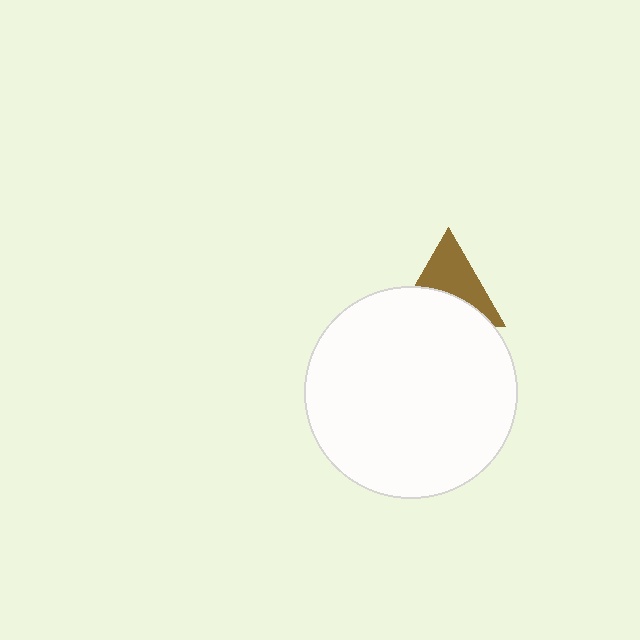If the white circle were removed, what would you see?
You would see the complete brown triangle.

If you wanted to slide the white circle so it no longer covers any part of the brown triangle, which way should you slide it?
Slide it down — that is the most direct way to separate the two shapes.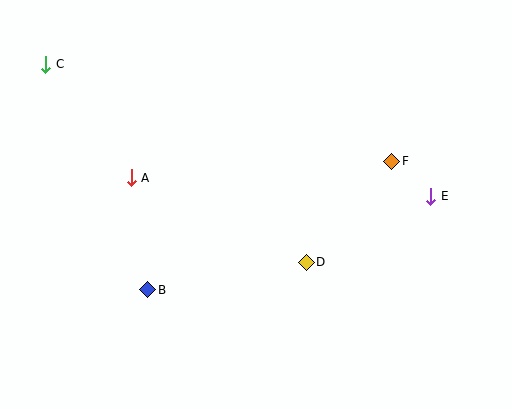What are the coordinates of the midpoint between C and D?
The midpoint between C and D is at (176, 163).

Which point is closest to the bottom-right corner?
Point E is closest to the bottom-right corner.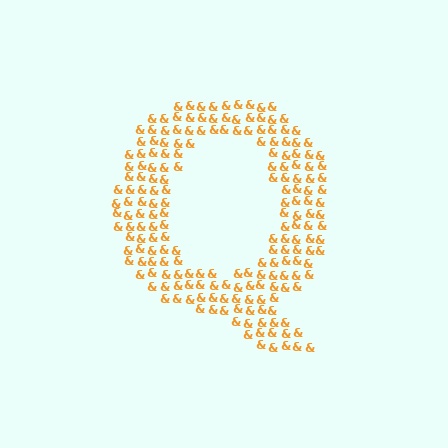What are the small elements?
The small elements are ampersands.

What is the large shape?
The large shape is the letter Q.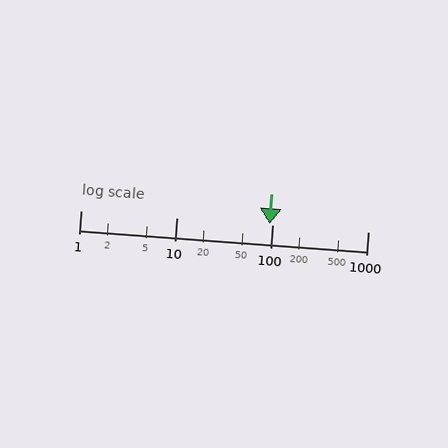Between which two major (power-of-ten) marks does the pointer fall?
The pointer is between 10 and 100.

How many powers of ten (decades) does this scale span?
The scale spans 3 decades, from 1 to 1000.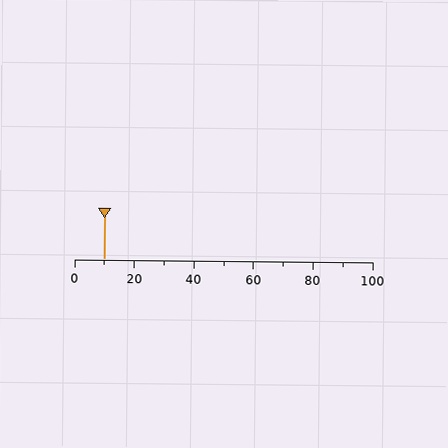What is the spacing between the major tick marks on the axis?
The major ticks are spaced 20 apart.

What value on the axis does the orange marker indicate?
The marker indicates approximately 10.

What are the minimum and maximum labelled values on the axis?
The axis runs from 0 to 100.